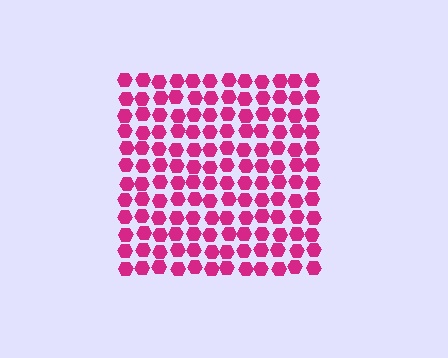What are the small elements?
The small elements are hexagons.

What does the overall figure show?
The overall figure shows a square.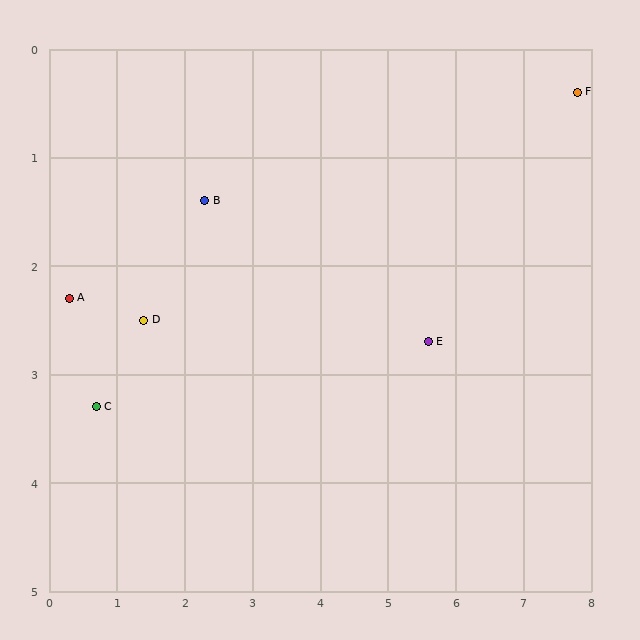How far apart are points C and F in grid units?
Points C and F are about 7.7 grid units apart.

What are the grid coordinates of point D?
Point D is at approximately (1.4, 2.5).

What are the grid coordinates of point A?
Point A is at approximately (0.3, 2.3).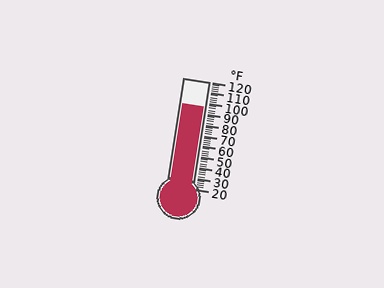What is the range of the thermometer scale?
The thermometer scale ranges from 20°F to 120°F.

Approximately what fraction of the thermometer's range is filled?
The thermometer is filled to approximately 75% of its range.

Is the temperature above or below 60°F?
The temperature is above 60°F.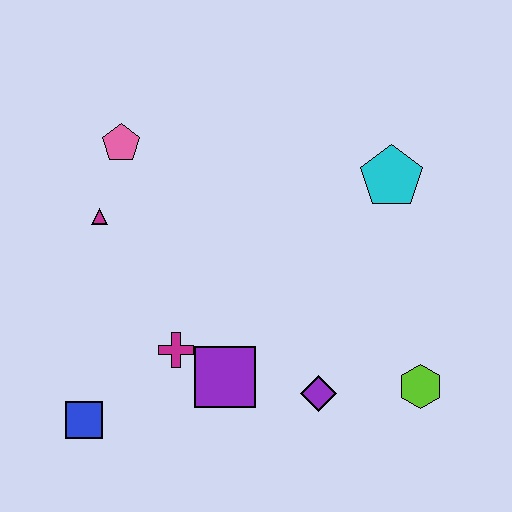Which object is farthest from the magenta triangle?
The lime hexagon is farthest from the magenta triangle.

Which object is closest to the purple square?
The magenta cross is closest to the purple square.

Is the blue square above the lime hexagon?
No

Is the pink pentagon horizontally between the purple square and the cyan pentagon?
No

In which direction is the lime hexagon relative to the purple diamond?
The lime hexagon is to the right of the purple diamond.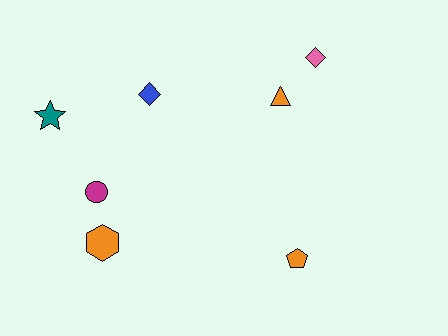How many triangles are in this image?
There is 1 triangle.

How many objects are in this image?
There are 7 objects.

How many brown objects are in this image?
There are no brown objects.